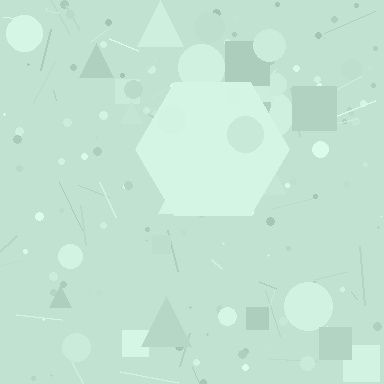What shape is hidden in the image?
A hexagon is hidden in the image.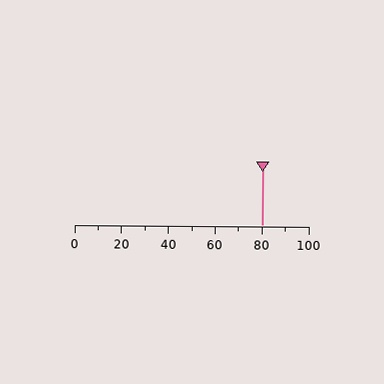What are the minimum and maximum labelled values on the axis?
The axis runs from 0 to 100.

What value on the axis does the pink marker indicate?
The marker indicates approximately 80.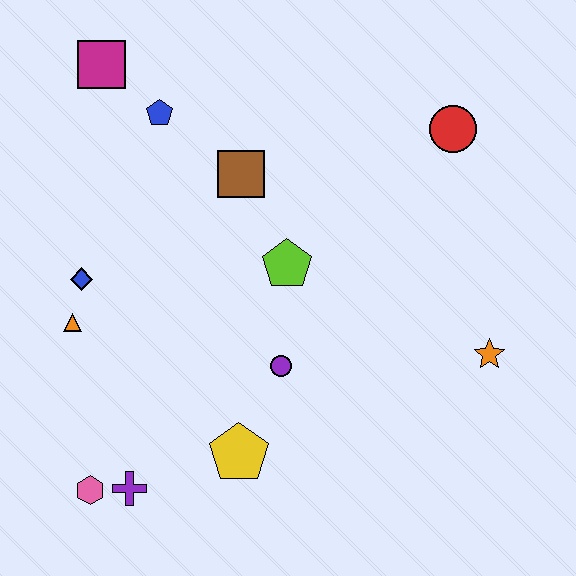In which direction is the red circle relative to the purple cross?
The red circle is above the purple cross.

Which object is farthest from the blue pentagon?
The orange star is farthest from the blue pentagon.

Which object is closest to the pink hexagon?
The purple cross is closest to the pink hexagon.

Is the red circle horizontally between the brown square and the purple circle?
No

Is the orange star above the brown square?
No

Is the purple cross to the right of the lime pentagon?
No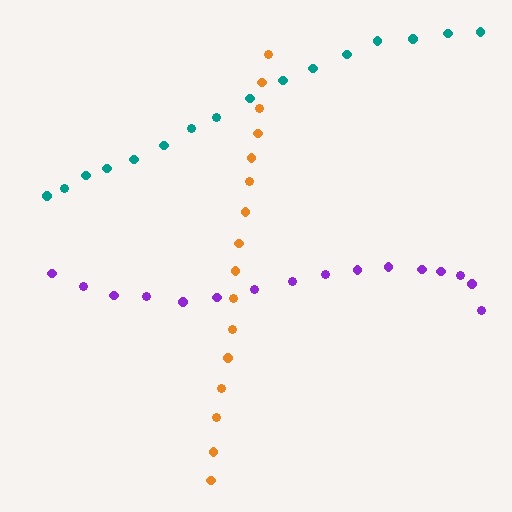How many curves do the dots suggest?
There are 3 distinct paths.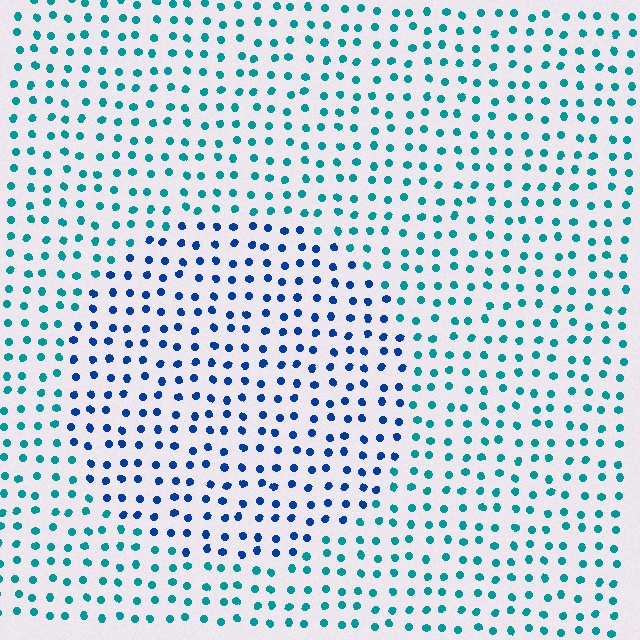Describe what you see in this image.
The image is filled with small teal elements in a uniform arrangement. A circle-shaped region is visible where the elements are tinted to a slightly different hue, forming a subtle color boundary.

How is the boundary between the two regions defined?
The boundary is defined purely by a slight shift in hue (about 37 degrees). Spacing, size, and orientation are identical on both sides.